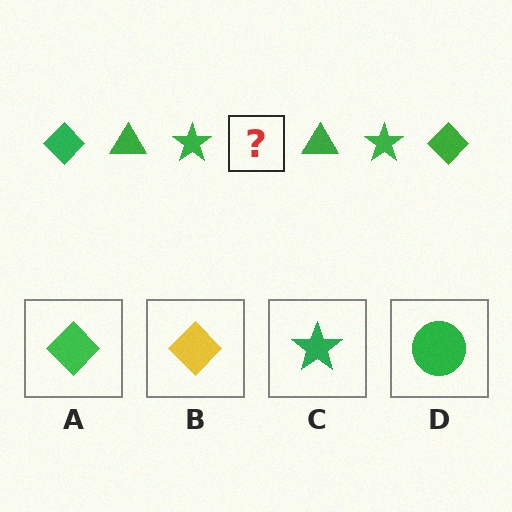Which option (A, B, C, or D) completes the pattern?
A.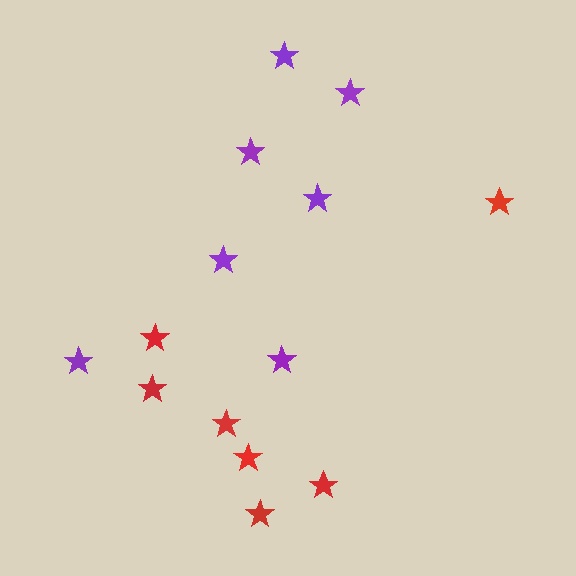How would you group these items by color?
There are 2 groups: one group of red stars (7) and one group of purple stars (7).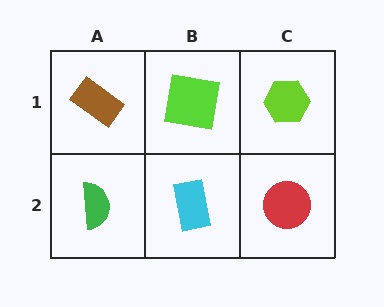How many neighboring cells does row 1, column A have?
2.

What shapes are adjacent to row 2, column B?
A lime square (row 1, column B), a green semicircle (row 2, column A), a red circle (row 2, column C).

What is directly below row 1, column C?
A red circle.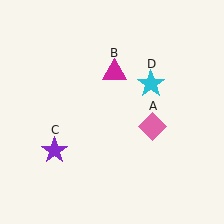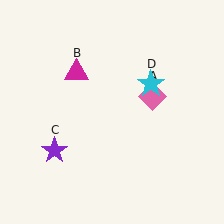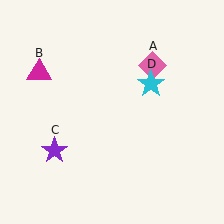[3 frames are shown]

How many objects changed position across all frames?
2 objects changed position: pink diamond (object A), magenta triangle (object B).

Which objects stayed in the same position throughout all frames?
Purple star (object C) and cyan star (object D) remained stationary.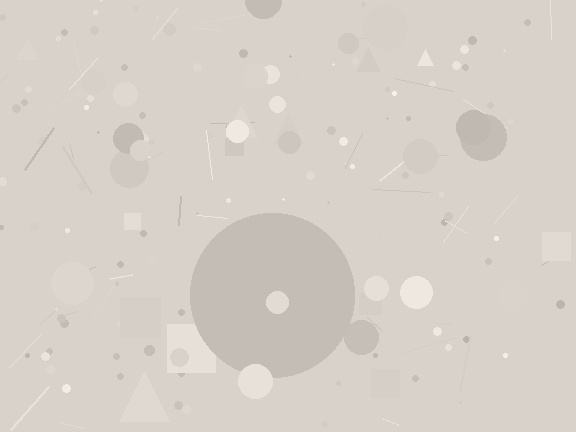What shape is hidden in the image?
A circle is hidden in the image.